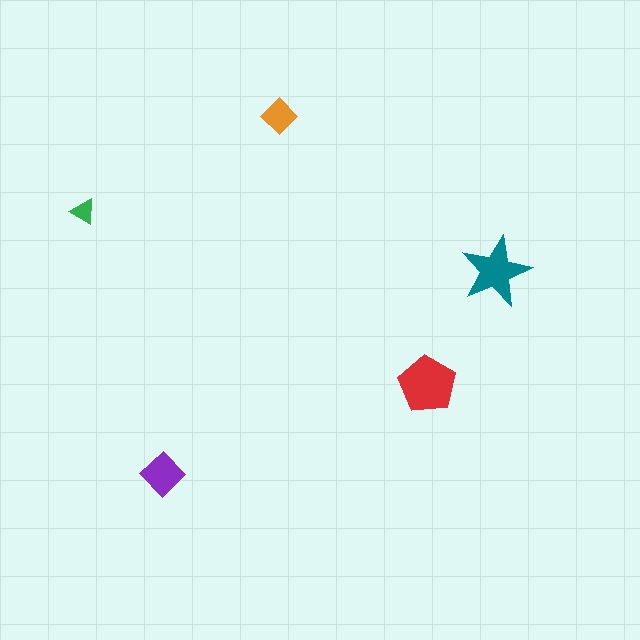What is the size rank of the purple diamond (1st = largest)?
3rd.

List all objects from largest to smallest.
The red pentagon, the teal star, the purple diamond, the orange diamond, the green triangle.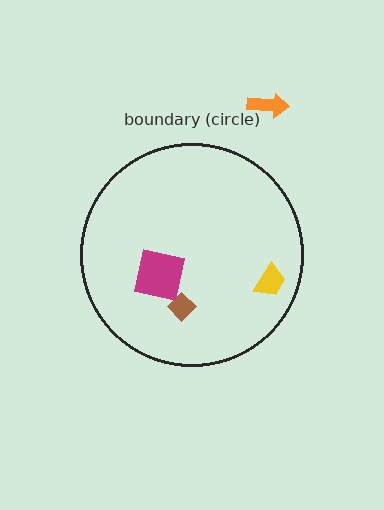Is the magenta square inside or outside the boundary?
Inside.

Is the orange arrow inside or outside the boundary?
Outside.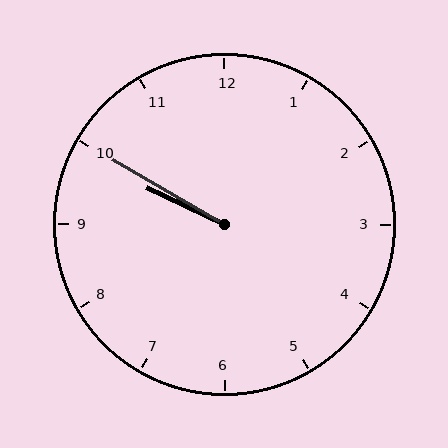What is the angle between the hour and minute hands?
Approximately 5 degrees.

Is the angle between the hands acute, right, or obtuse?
It is acute.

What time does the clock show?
9:50.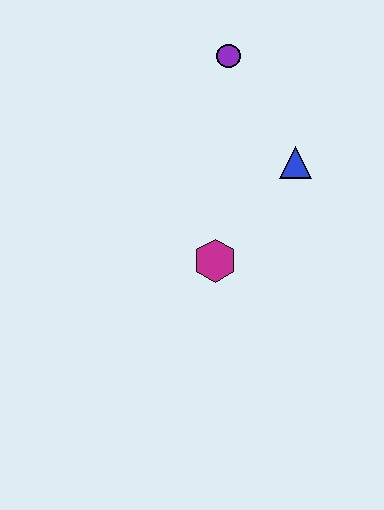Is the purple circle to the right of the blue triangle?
No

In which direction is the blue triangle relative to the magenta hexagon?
The blue triangle is above the magenta hexagon.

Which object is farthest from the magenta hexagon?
The purple circle is farthest from the magenta hexagon.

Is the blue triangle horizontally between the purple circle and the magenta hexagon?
No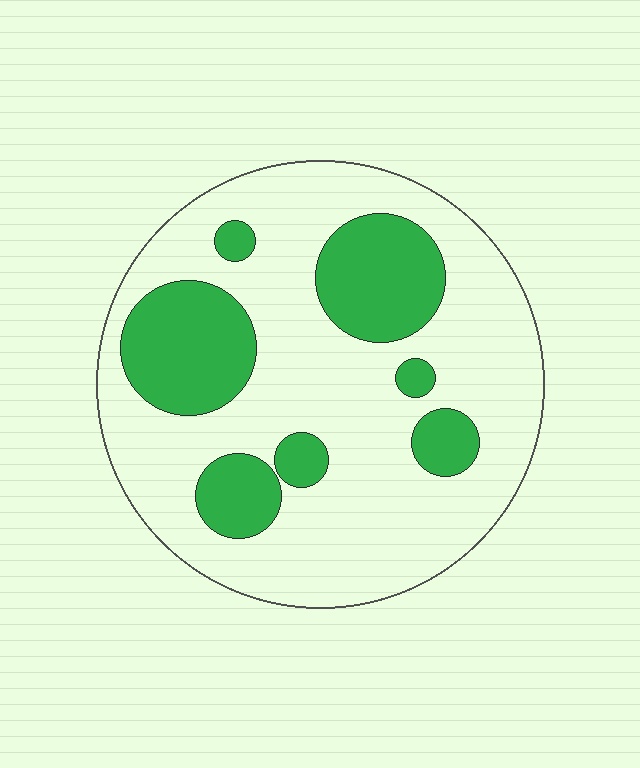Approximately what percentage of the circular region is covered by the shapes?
Approximately 25%.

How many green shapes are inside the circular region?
7.